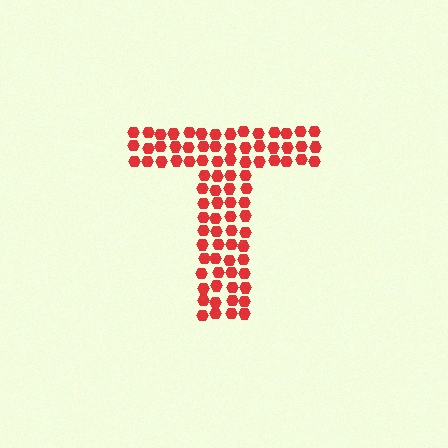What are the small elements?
The small elements are hexagons.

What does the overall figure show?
The overall figure shows the letter T.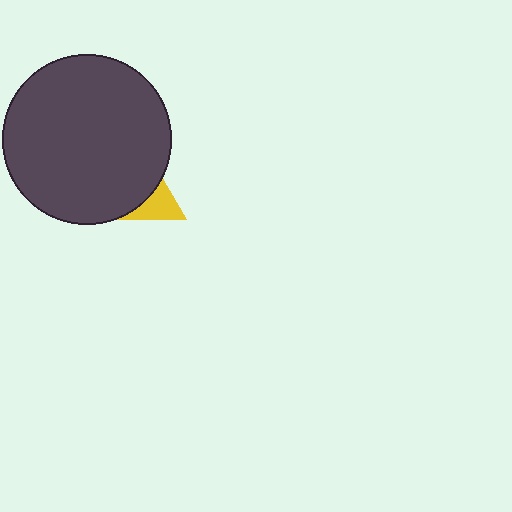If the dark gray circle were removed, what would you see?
You would see the complete yellow triangle.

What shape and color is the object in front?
The object in front is a dark gray circle.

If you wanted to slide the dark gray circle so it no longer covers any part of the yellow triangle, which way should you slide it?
Slide it toward the upper-left — that is the most direct way to separate the two shapes.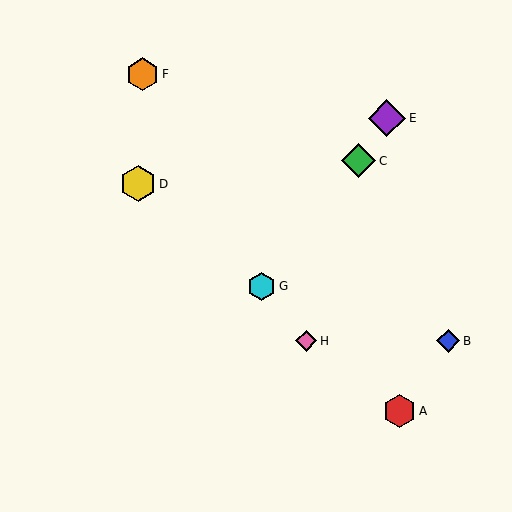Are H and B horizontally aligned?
Yes, both are at y≈341.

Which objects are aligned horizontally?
Objects B, H are aligned horizontally.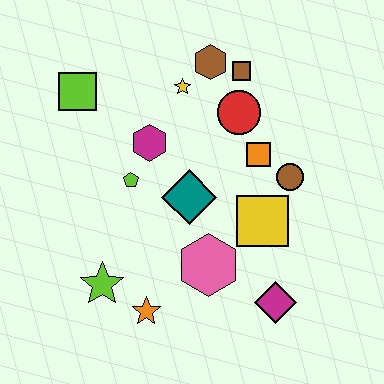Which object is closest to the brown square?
The brown hexagon is closest to the brown square.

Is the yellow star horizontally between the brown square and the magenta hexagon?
Yes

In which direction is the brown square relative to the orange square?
The brown square is above the orange square.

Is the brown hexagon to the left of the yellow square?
Yes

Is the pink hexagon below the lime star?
No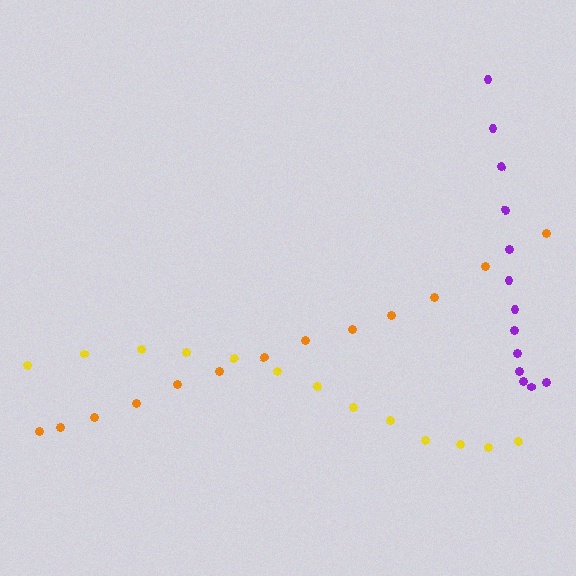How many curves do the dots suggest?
There are 3 distinct paths.